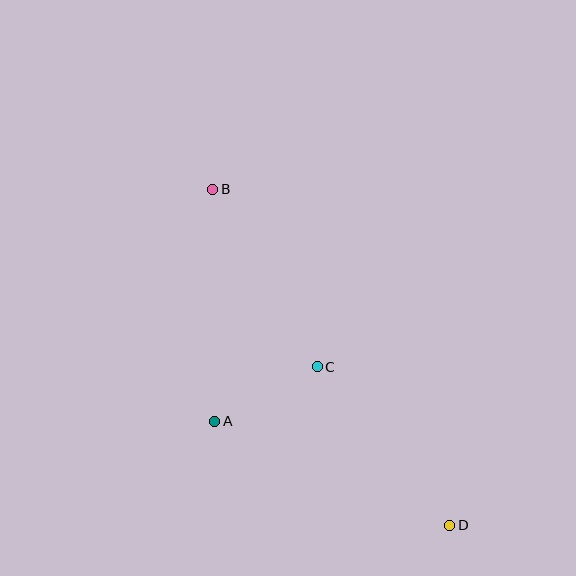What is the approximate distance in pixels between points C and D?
The distance between C and D is approximately 206 pixels.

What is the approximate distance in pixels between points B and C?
The distance between B and C is approximately 206 pixels.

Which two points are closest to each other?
Points A and C are closest to each other.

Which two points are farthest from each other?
Points B and D are farthest from each other.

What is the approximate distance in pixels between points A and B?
The distance between A and B is approximately 232 pixels.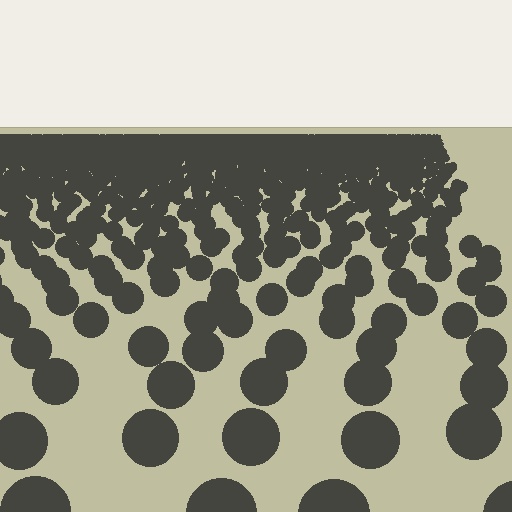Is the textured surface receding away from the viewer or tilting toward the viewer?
The surface is receding away from the viewer. Texture elements get smaller and denser toward the top.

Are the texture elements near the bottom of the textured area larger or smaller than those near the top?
Larger. Near the bottom, elements are closer to the viewer and appear at a bigger on-screen size.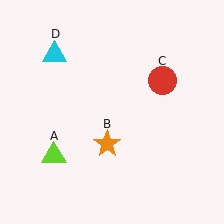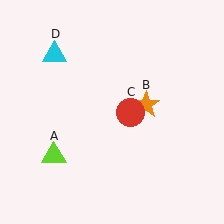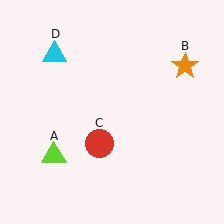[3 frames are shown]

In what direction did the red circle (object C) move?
The red circle (object C) moved down and to the left.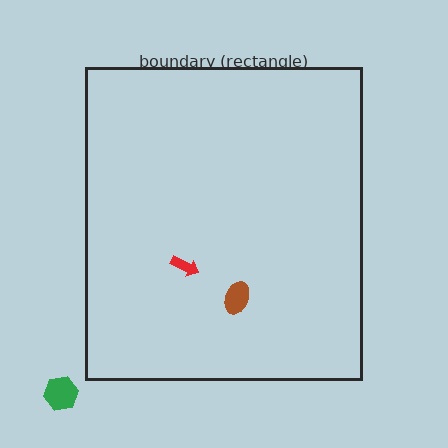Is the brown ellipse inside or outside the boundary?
Inside.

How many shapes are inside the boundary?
2 inside, 1 outside.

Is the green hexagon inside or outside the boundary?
Outside.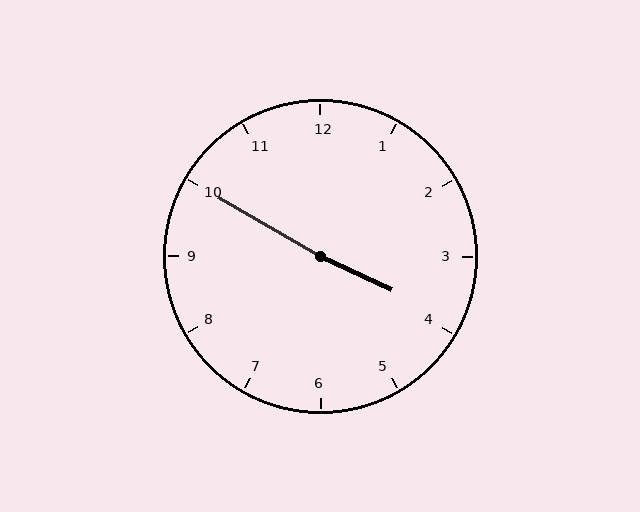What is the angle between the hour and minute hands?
Approximately 175 degrees.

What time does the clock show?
3:50.